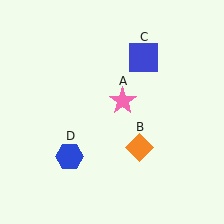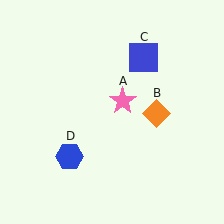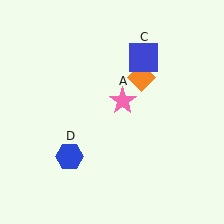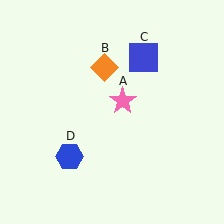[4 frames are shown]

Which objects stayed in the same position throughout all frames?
Pink star (object A) and blue square (object C) and blue hexagon (object D) remained stationary.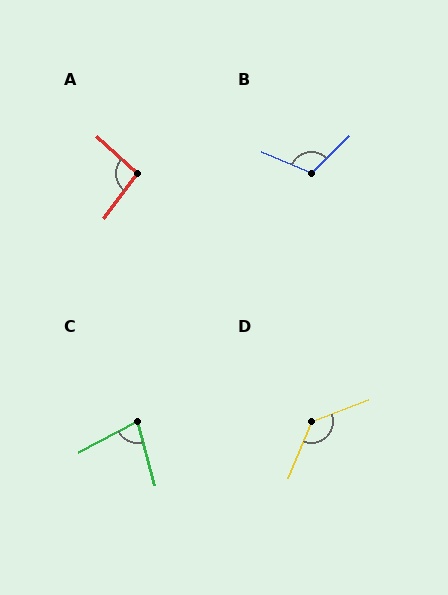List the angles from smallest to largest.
C (77°), A (96°), B (111°), D (133°).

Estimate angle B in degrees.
Approximately 111 degrees.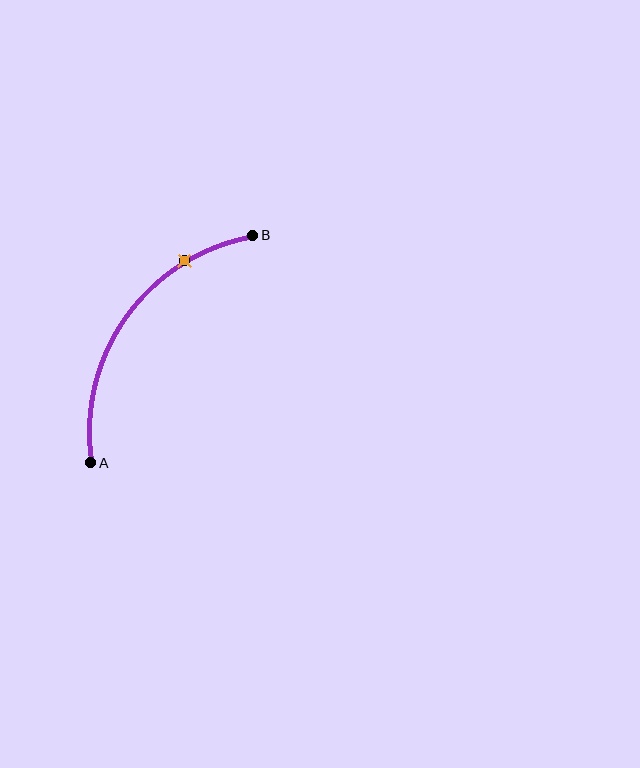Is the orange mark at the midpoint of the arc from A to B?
No. The orange mark lies on the arc but is closer to endpoint B. The arc midpoint would be at the point on the curve equidistant along the arc from both A and B.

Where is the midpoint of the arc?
The arc midpoint is the point on the curve farthest from the straight line joining A and B. It sits above and to the left of that line.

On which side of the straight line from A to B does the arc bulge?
The arc bulges above and to the left of the straight line connecting A and B.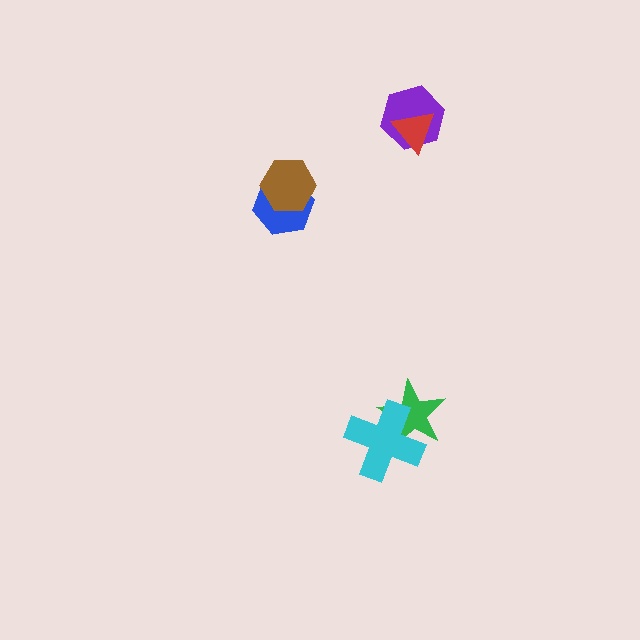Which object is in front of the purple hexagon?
The red triangle is in front of the purple hexagon.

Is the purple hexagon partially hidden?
Yes, it is partially covered by another shape.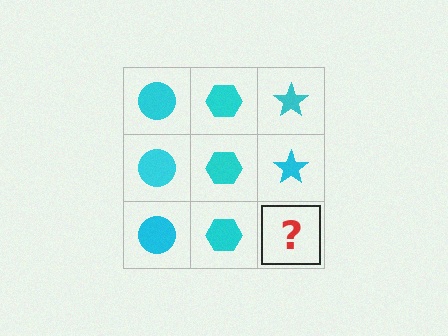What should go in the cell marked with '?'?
The missing cell should contain a cyan star.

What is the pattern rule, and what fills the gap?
The rule is that each column has a consistent shape. The gap should be filled with a cyan star.